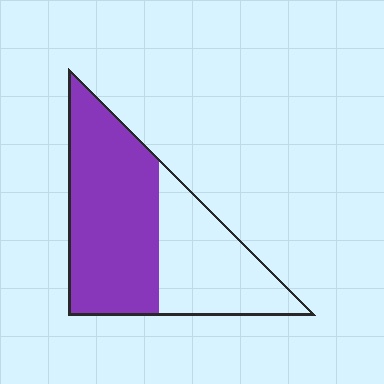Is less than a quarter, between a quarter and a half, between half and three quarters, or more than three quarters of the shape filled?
Between half and three quarters.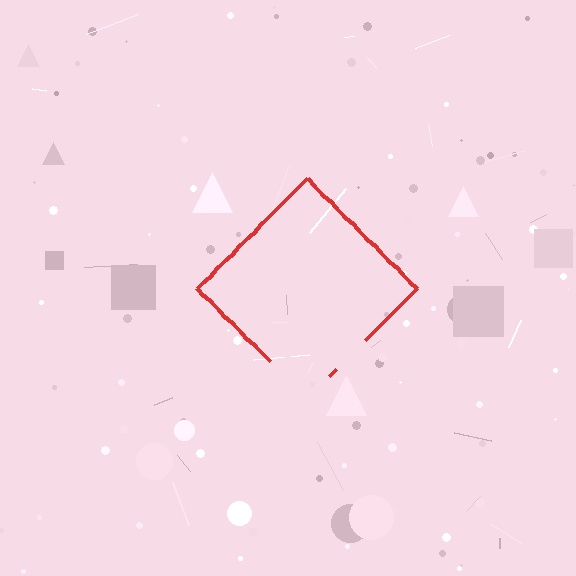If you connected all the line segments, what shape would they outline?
They would outline a diamond.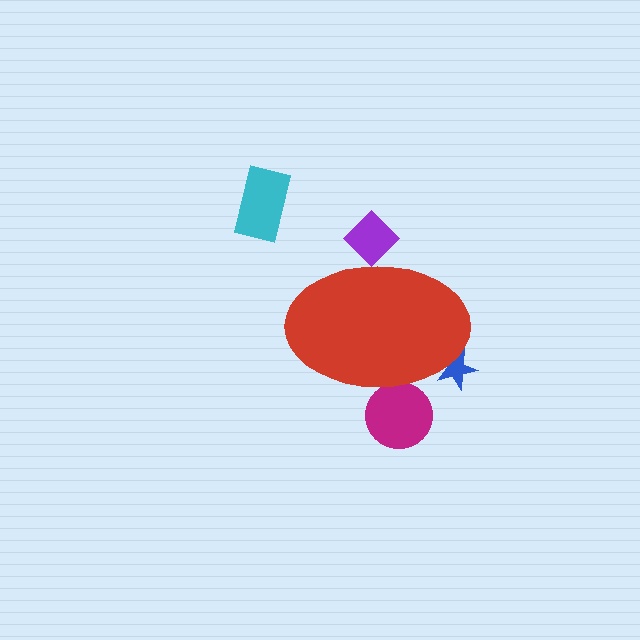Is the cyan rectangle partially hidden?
No, the cyan rectangle is fully visible.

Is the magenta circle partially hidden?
Yes, the magenta circle is partially hidden behind the red ellipse.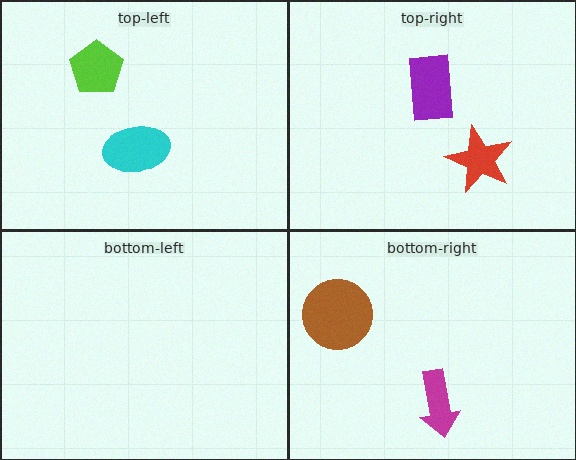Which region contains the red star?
The top-right region.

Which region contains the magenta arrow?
The bottom-right region.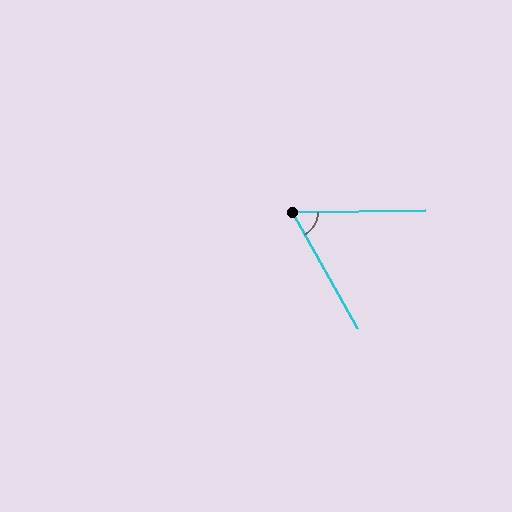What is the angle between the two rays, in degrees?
Approximately 62 degrees.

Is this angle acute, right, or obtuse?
It is acute.